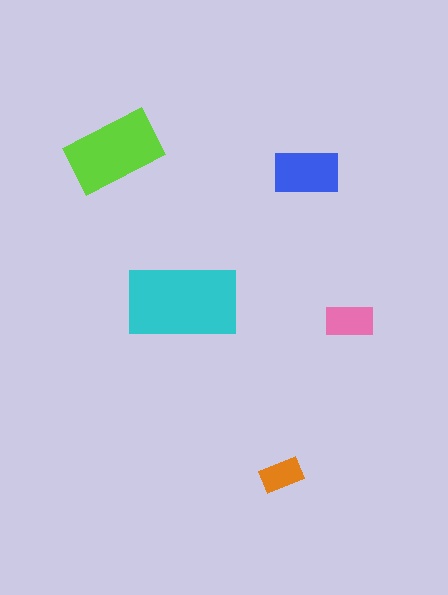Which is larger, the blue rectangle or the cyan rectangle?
The cyan one.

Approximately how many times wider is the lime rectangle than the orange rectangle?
About 2.5 times wider.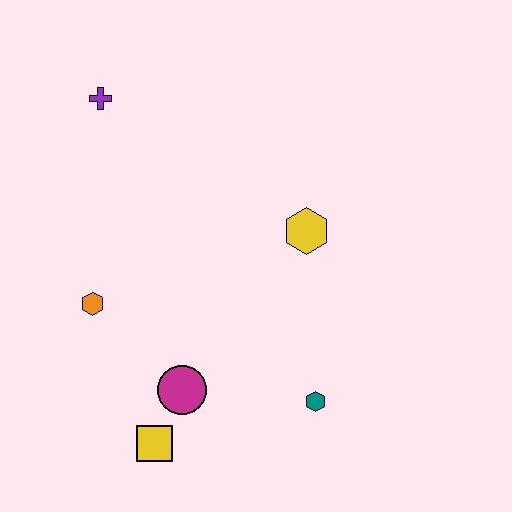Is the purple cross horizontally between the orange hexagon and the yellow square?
Yes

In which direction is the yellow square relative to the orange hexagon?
The yellow square is below the orange hexagon.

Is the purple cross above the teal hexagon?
Yes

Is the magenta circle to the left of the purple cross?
No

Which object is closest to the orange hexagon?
The magenta circle is closest to the orange hexagon.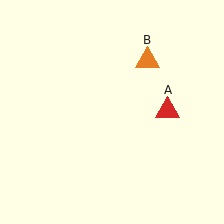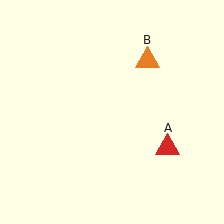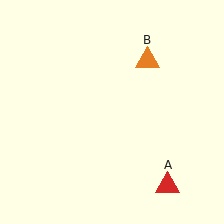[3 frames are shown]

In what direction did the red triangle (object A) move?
The red triangle (object A) moved down.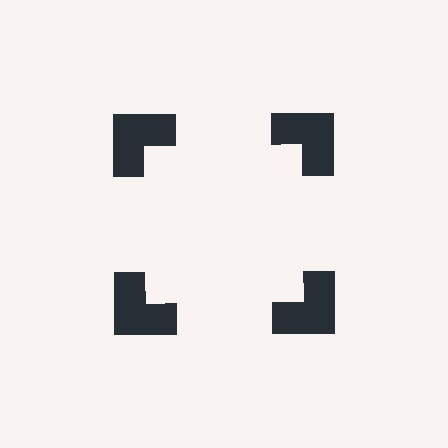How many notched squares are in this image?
There are 4 — one at each vertex of the illusory square.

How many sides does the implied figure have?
4 sides.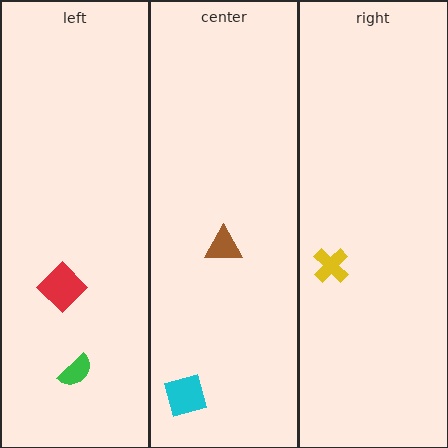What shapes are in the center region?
The brown triangle, the cyan square.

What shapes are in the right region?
The yellow cross.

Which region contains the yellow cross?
The right region.